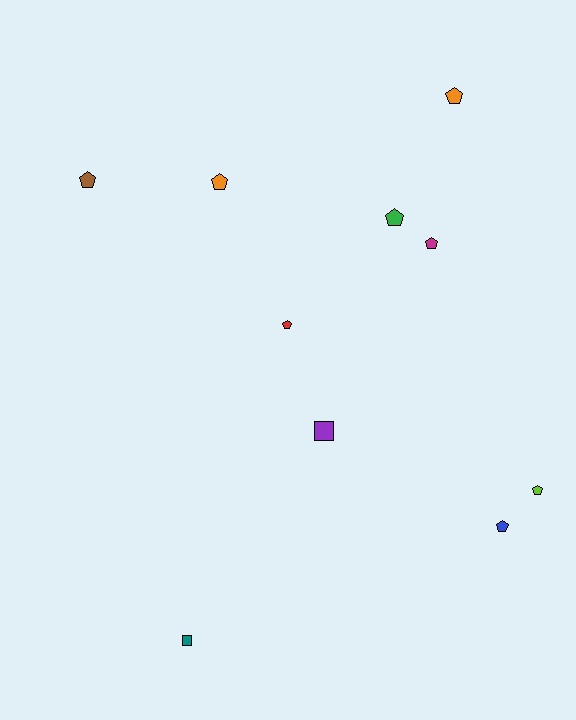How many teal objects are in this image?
There is 1 teal object.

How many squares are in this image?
There are 2 squares.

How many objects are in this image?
There are 10 objects.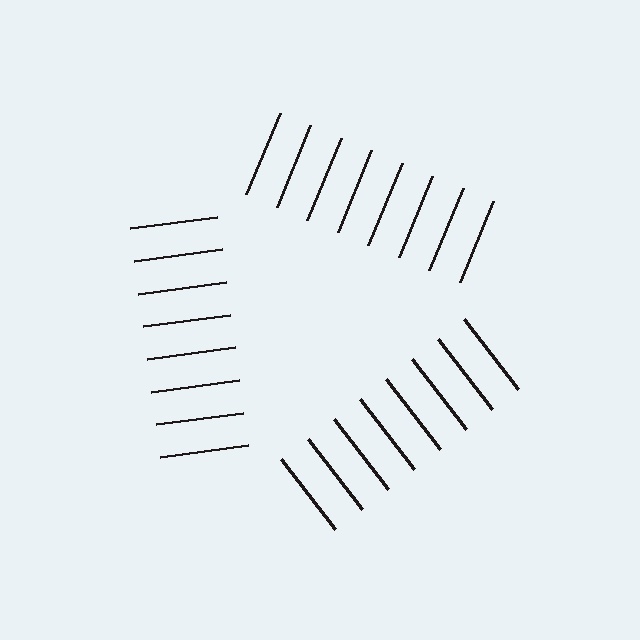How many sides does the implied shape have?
3 sides — the line-ends trace a triangle.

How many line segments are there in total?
24 — 8 along each of the 3 edges.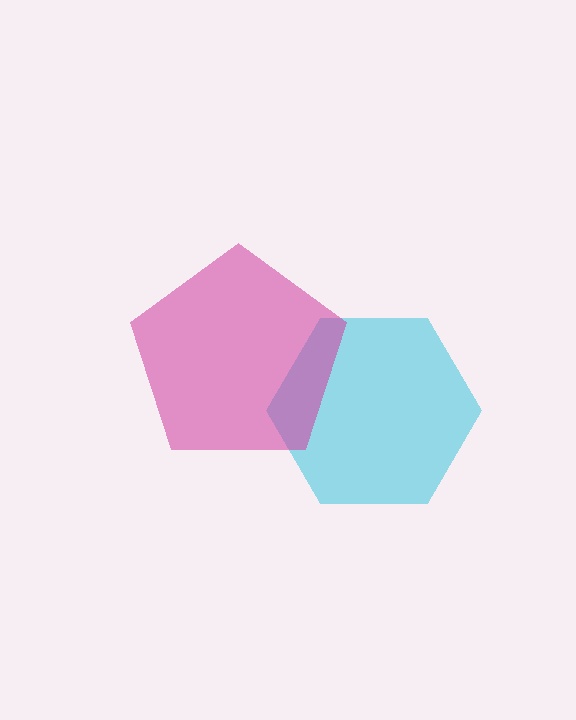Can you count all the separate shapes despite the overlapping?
Yes, there are 2 separate shapes.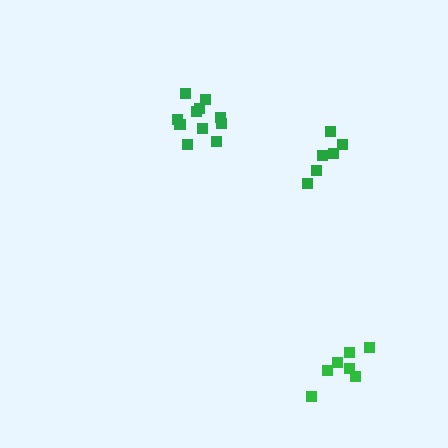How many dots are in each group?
Group 1: 11 dots, Group 2: 6 dots, Group 3: 7 dots (24 total).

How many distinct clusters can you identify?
There are 3 distinct clusters.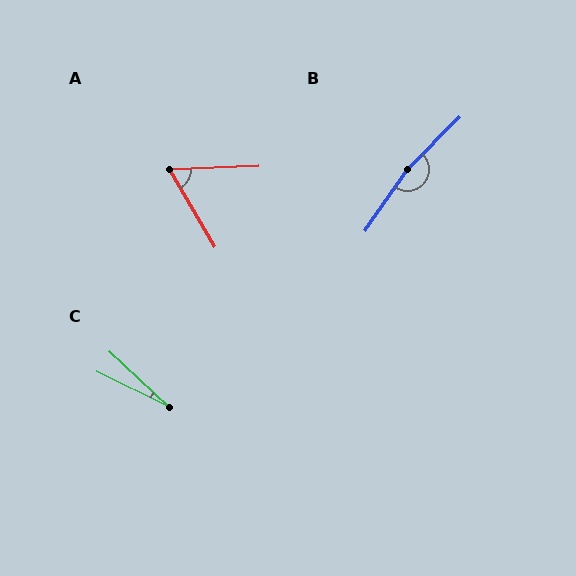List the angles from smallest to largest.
C (17°), A (62°), B (169°).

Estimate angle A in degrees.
Approximately 62 degrees.